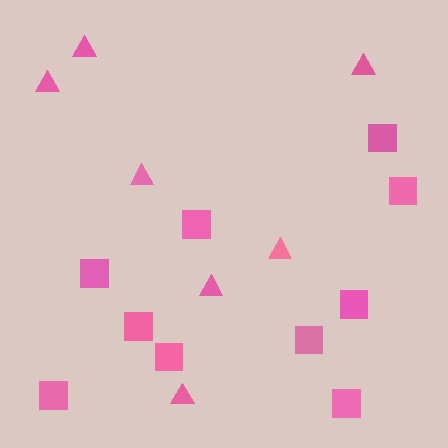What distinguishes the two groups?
There are 2 groups: one group of squares (10) and one group of triangles (7).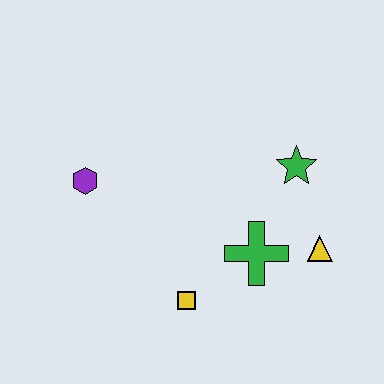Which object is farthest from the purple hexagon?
The yellow triangle is farthest from the purple hexagon.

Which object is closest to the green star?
The yellow triangle is closest to the green star.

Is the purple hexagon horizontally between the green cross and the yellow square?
No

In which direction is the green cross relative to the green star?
The green cross is below the green star.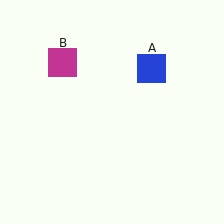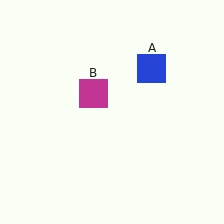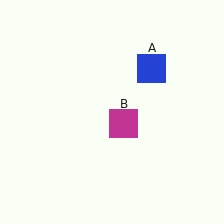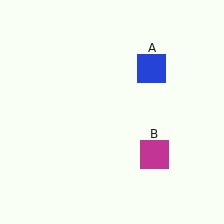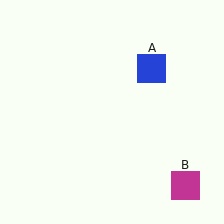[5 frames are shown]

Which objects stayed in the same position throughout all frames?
Blue square (object A) remained stationary.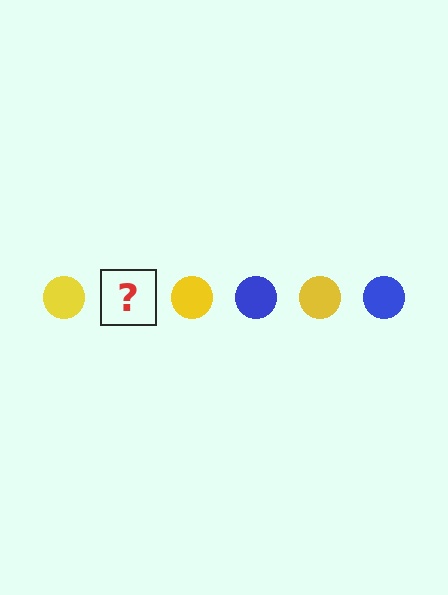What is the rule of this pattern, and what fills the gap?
The rule is that the pattern cycles through yellow, blue circles. The gap should be filled with a blue circle.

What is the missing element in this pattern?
The missing element is a blue circle.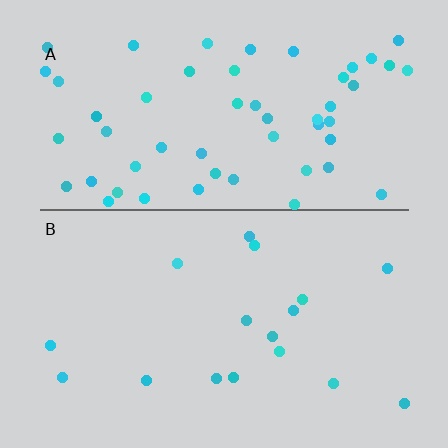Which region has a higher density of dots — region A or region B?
A (the top).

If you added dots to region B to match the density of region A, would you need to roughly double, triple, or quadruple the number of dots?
Approximately triple.